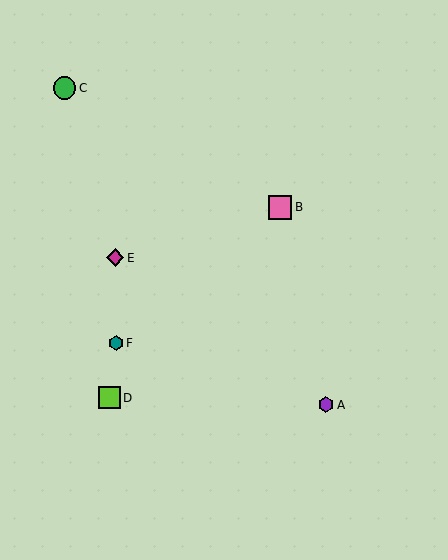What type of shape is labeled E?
Shape E is a magenta diamond.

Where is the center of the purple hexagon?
The center of the purple hexagon is at (326, 405).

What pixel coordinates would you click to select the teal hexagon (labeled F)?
Click at (116, 343) to select the teal hexagon F.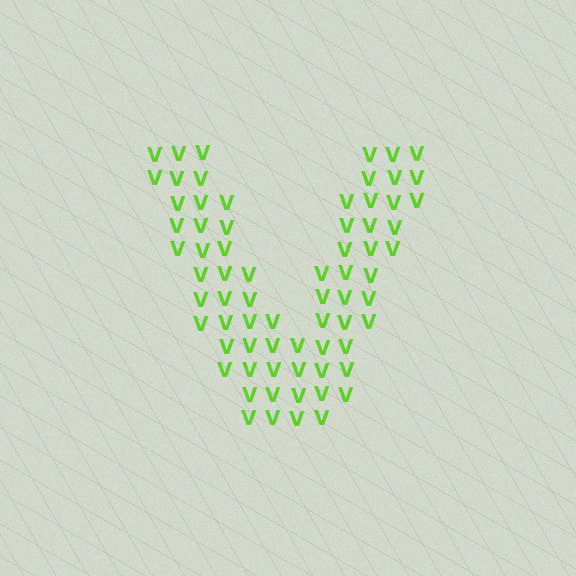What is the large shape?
The large shape is the letter V.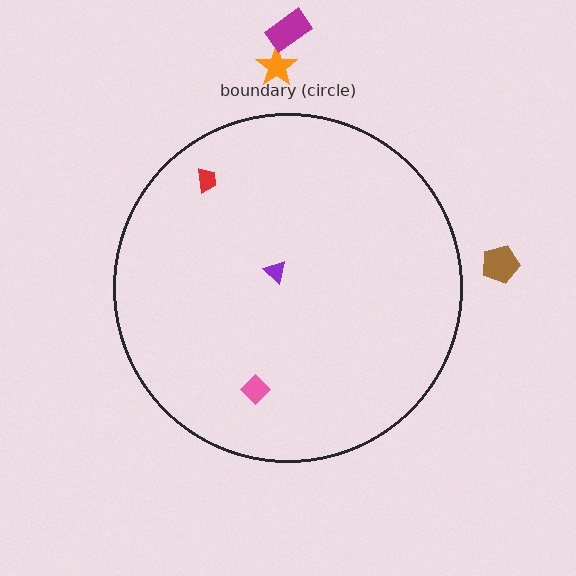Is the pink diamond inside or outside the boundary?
Inside.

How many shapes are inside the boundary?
3 inside, 3 outside.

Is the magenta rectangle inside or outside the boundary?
Outside.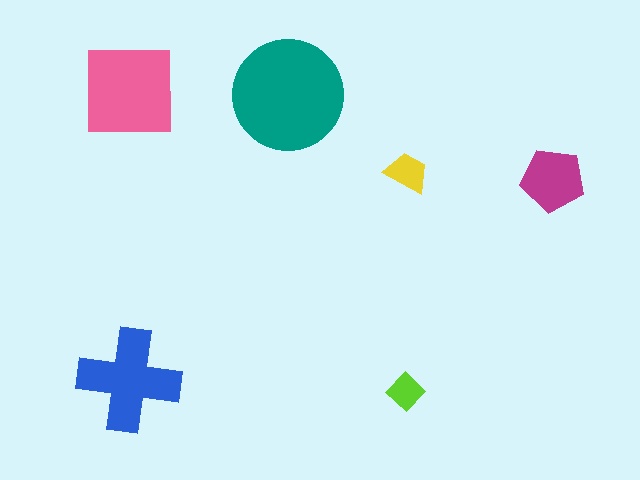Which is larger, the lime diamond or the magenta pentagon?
The magenta pentagon.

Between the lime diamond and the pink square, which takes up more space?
The pink square.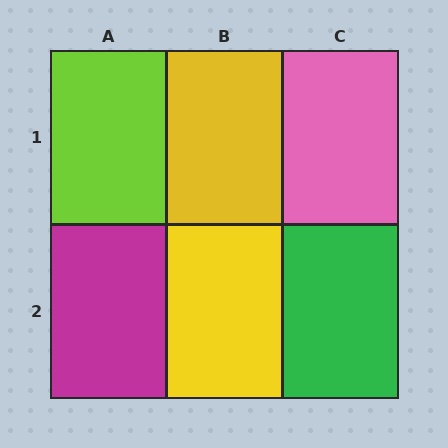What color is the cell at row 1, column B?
Yellow.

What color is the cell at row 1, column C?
Pink.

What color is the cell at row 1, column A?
Lime.